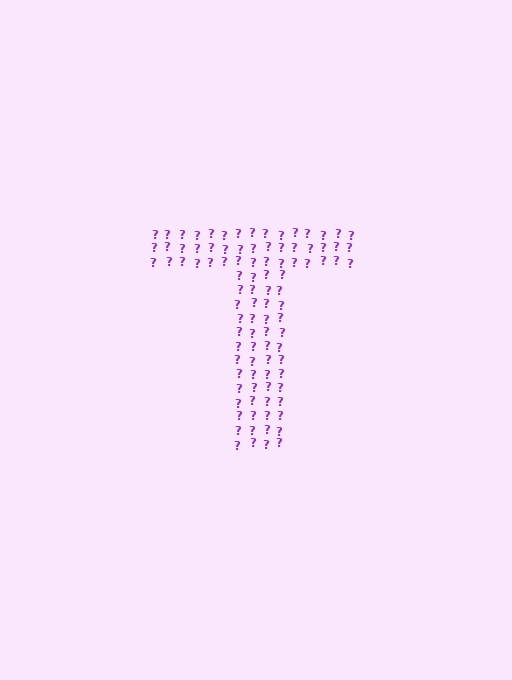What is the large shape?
The large shape is the letter T.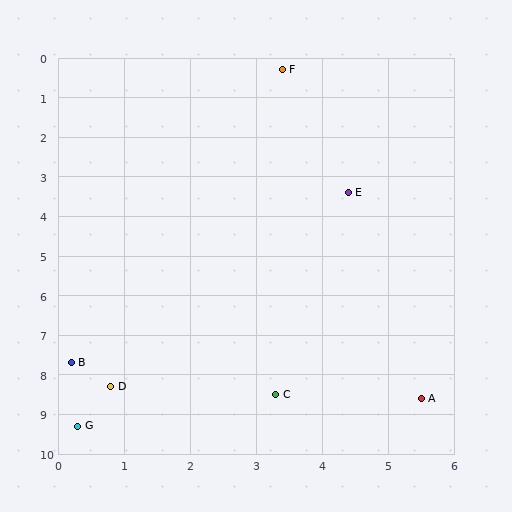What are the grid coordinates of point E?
Point E is at approximately (4.4, 3.4).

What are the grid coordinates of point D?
Point D is at approximately (0.8, 8.3).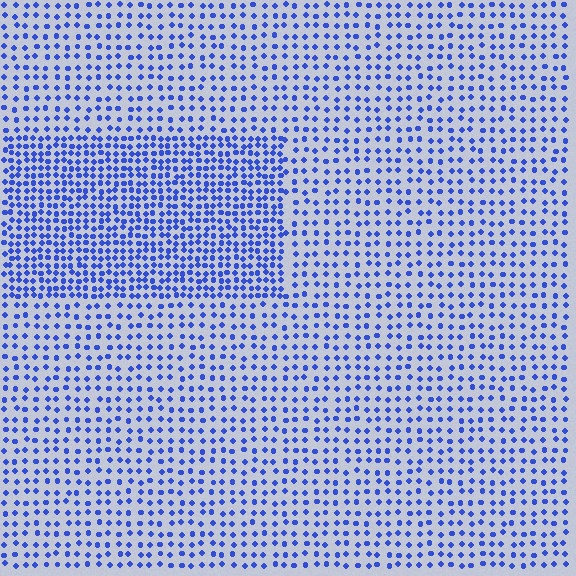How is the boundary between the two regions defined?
The boundary is defined by a change in element density (approximately 1.9x ratio). All elements are the same color, size, and shape.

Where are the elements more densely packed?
The elements are more densely packed inside the rectangle boundary.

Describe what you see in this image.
The image contains small blue elements arranged at two different densities. A rectangle-shaped region is visible where the elements are more densely packed than the surrounding area.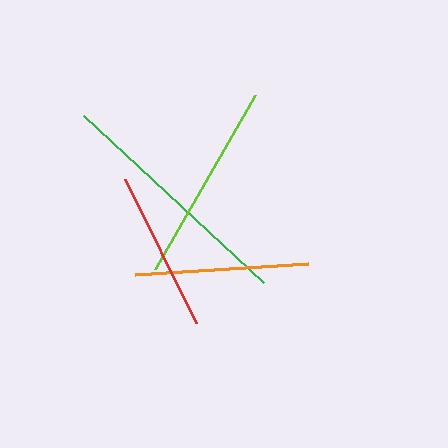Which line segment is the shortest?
The red line is the shortest at approximately 161 pixels.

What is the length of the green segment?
The green segment is approximately 245 pixels long.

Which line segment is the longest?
The green line is the longest at approximately 245 pixels.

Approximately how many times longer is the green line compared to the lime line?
The green line is approximately 1.2 times the length of the lime line.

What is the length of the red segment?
The red segment is approximately 161 pixels long.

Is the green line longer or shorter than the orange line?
The green line is longer than the orange line.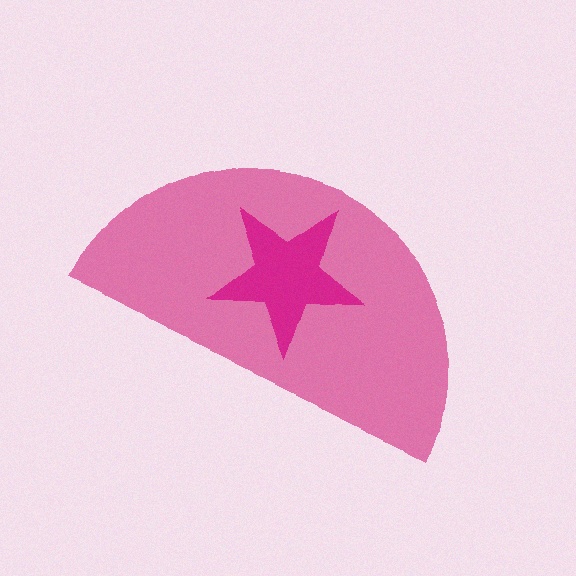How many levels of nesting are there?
2.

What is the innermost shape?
The magenta star.